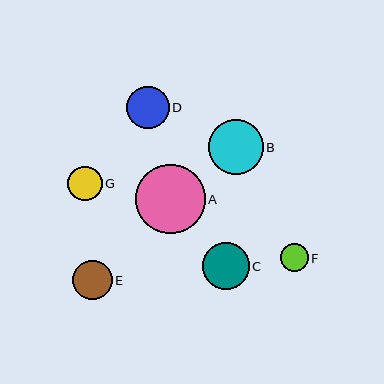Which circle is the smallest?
Circle F is the smallest with a size of approximately 27 pixels.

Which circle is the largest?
Circle A is the largest with a size of approximately 70 pixels.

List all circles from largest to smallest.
From largest to smallest: A, B, C, D, E, G, F.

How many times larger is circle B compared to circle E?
Circle B is approximately 1.4 times the size of circle E.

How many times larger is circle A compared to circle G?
Circle A is approximately 2.0 times the size of circle G.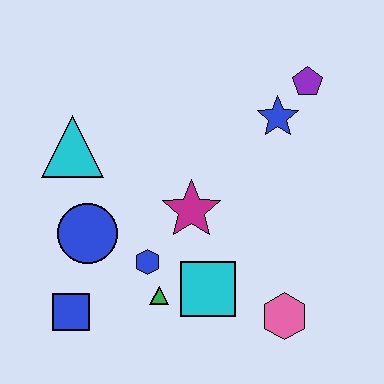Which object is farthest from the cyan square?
The purple pentagon is farthest from the cyan square.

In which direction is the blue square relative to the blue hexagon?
The blue square is to the left of the blue hexagon.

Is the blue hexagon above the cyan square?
Yes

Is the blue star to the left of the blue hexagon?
No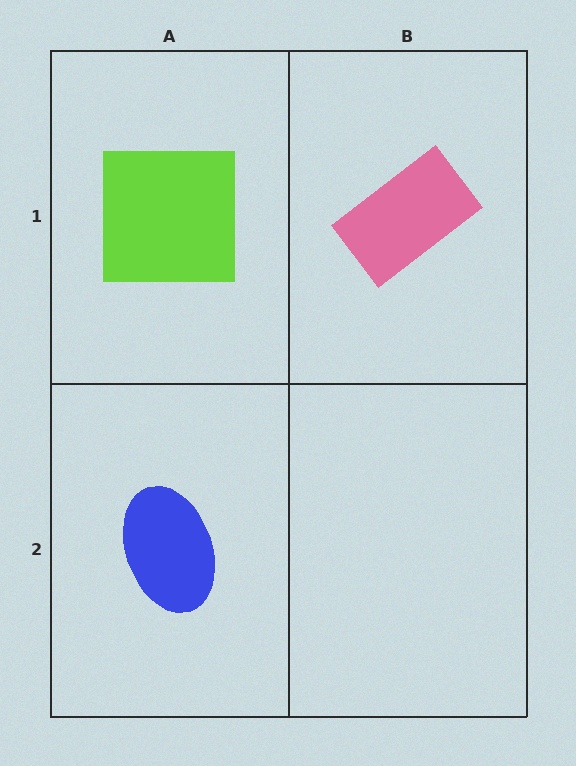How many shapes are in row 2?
1 shape.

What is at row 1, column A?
A lime square.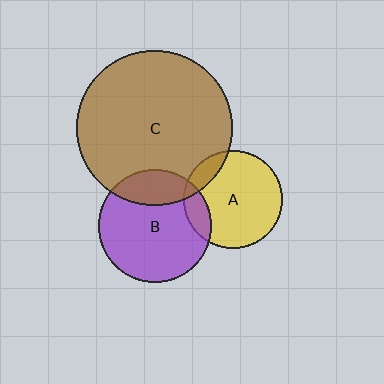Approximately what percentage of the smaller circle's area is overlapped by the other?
Approximately 15%.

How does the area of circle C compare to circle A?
Approximately 2.5 times.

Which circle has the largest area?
Circle C (brown).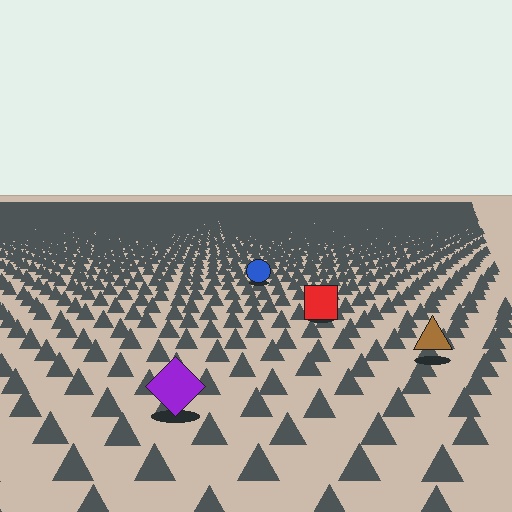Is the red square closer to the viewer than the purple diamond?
No. The purple diamond is closer — you can tell from the texture gradient: the ground texture is coarser near it.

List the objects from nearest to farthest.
From nearest to farthest: the purple diamond, the brown triangle, the red square, the blue circle.